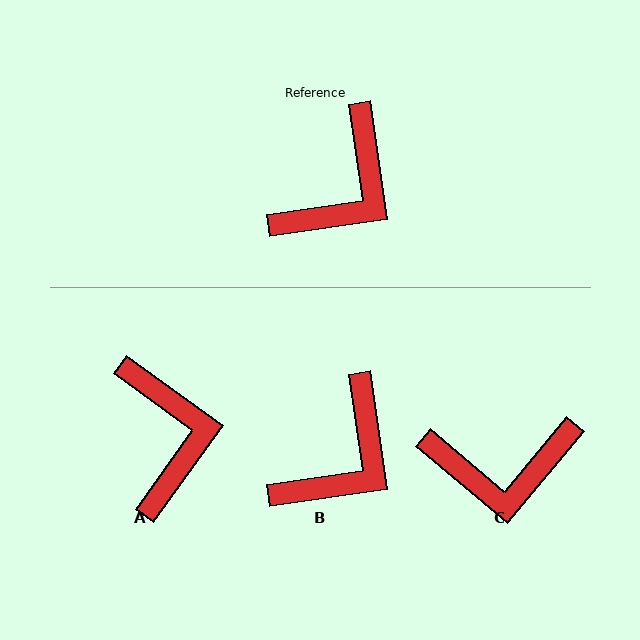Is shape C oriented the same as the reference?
No, it is off by about 48 degrees.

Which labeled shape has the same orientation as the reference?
B.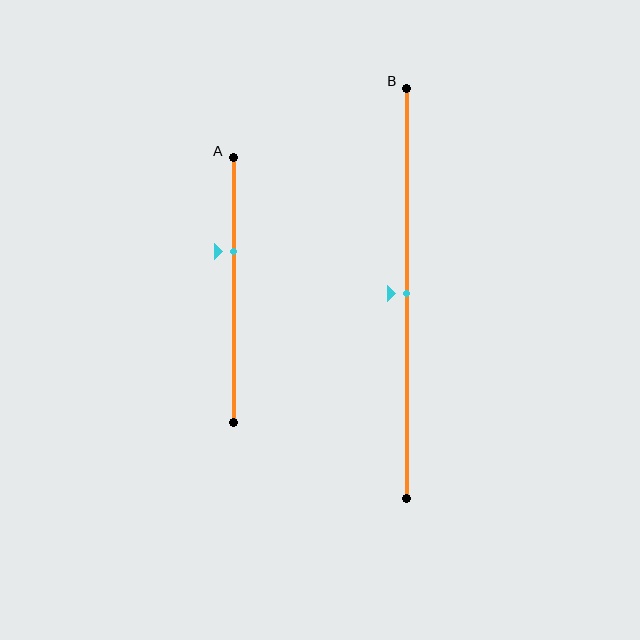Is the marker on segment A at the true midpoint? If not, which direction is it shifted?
No, the marker on segment A is shifted upward by about 15% of the segment length.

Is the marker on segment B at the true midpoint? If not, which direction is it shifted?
Yes, the marker on segment B is at the true midpoint.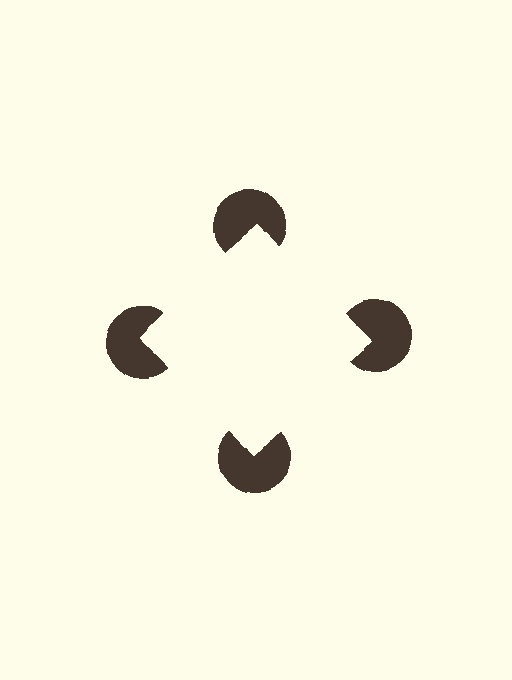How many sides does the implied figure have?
4 sides.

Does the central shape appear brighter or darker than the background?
It typically appears slightly brighter than the background, even though no actual brightness change is drawn.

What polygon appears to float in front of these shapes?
An illusory square — its edges are inferred from the aligned wedge cuts in the pac-man discs, not physically drawn.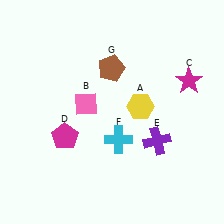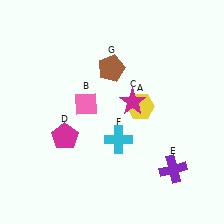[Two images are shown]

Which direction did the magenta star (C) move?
The magenta star (C) moved left.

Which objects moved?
The objects that moved are: the magenta star (C), the purple cross (E).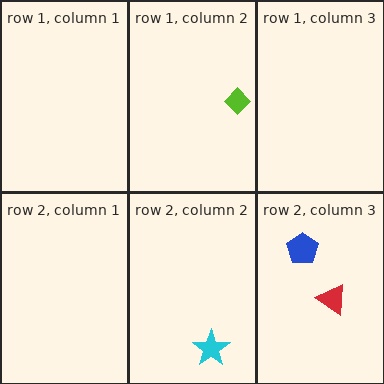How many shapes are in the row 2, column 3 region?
2.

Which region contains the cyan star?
The row 2, column 2 region.